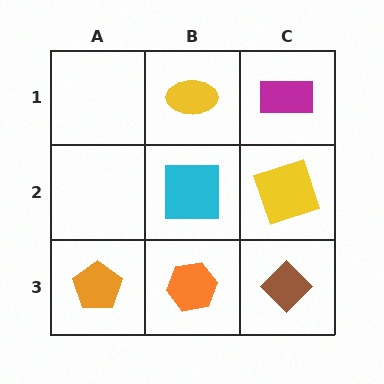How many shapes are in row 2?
2 shapes.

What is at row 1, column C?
A magenta rectangle.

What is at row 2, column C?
A yellow square.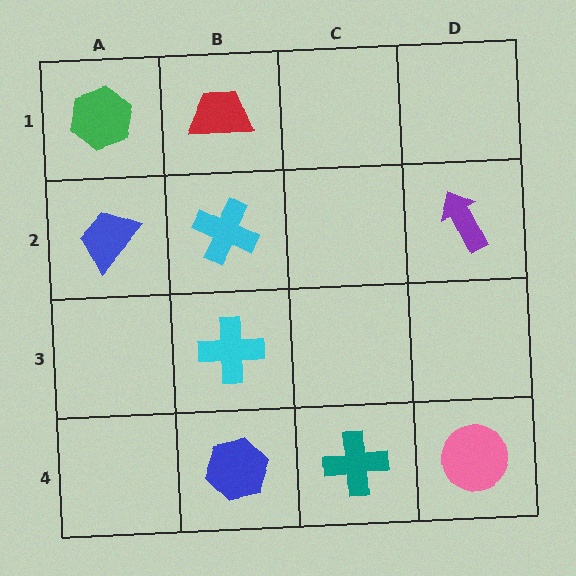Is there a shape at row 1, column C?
No, that cell is empty.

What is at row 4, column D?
A pink circle.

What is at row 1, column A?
A green hexagon.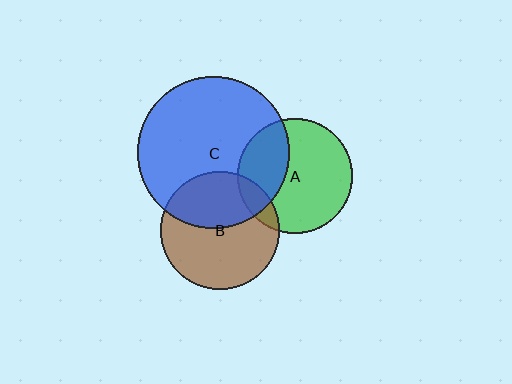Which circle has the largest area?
Circle C (blue).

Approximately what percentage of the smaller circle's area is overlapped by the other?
Approximately 40%.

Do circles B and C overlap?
Yes.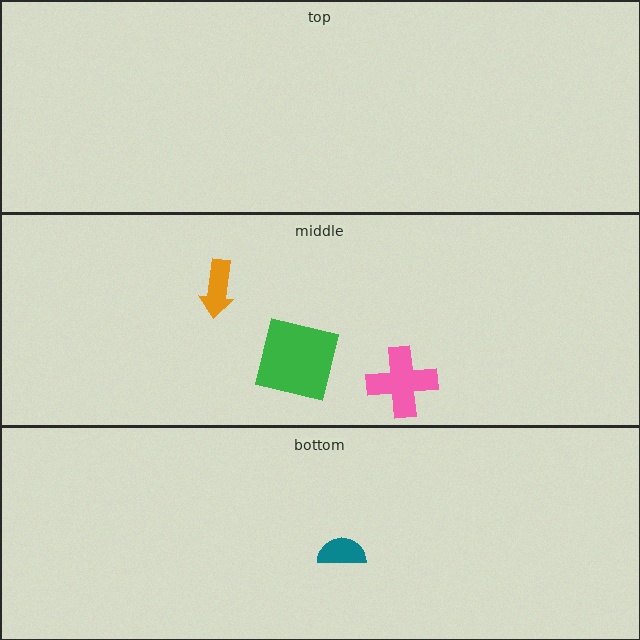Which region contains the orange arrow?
The middle region.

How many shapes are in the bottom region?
1.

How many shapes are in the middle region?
3.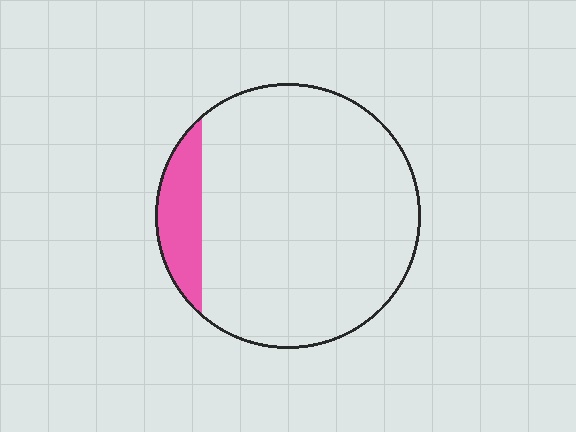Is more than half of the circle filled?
No.